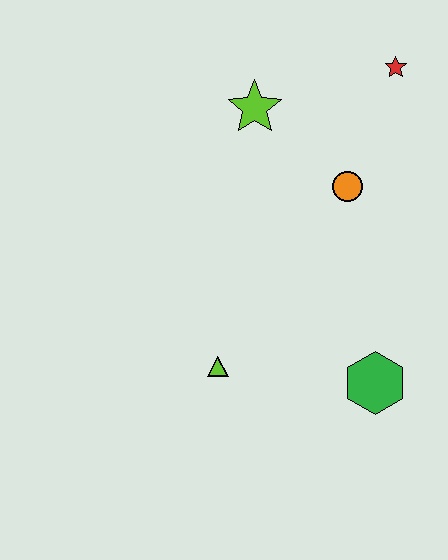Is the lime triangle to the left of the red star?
Yes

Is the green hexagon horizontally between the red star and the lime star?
Yes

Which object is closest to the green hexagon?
The lime triangle is closest to the green hexagon.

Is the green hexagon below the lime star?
Yes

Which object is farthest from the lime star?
The green hexagon is farthest from the lime star.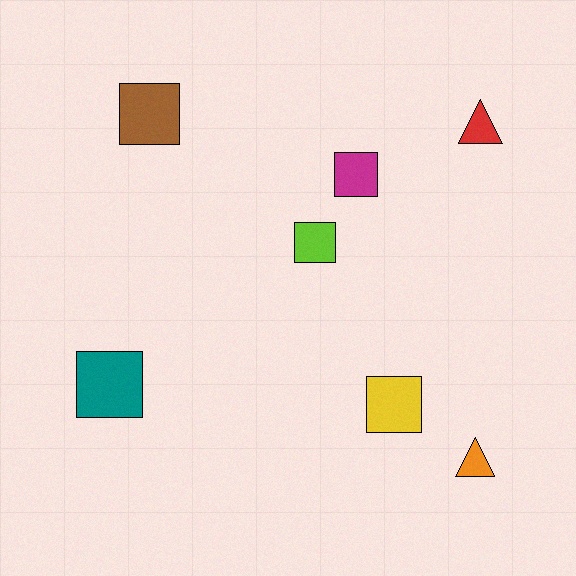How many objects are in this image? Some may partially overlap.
There are 7 objects.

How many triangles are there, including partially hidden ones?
There are 2 triangles.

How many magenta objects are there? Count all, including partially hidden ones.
There is 1 magenta object.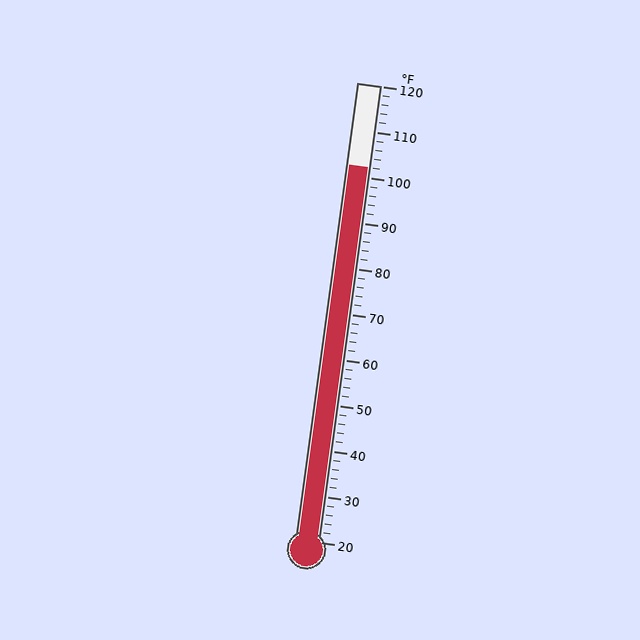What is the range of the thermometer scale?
The thermometer scale ranges from 20°F to 120°F.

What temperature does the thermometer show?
The thermometer shows approximately 102°F.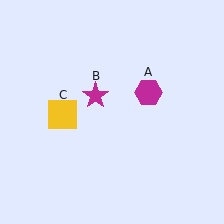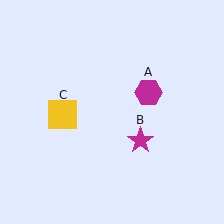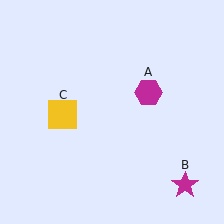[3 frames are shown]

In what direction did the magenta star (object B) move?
The magenta star (object B) moved down and to the right.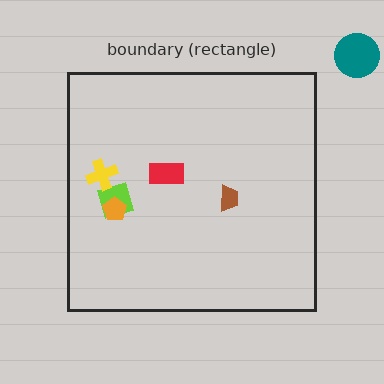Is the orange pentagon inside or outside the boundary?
Inside.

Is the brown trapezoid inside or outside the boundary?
Inside.